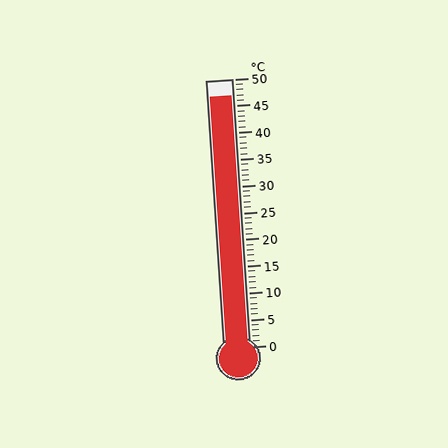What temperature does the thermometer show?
The thermometer shows approximately 47°C.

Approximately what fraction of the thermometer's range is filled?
The thermometer is filled to approximately 95% of its range.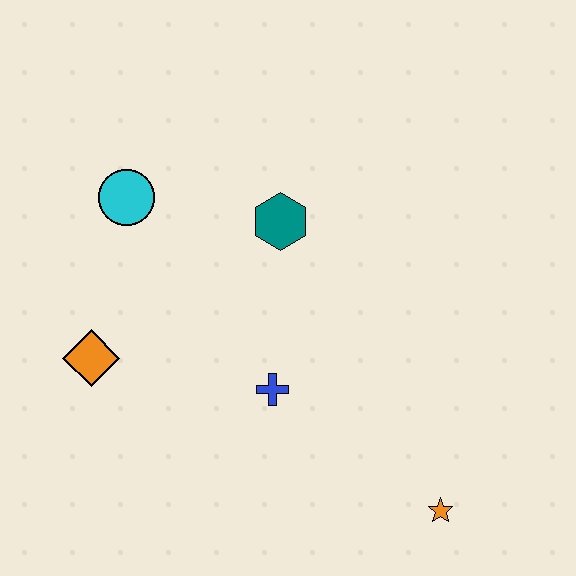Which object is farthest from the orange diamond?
The orange star is farthest from the orange diamond.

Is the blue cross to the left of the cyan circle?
No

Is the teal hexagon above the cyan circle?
No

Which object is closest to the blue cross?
The teal hexagon is closest to the blue cross.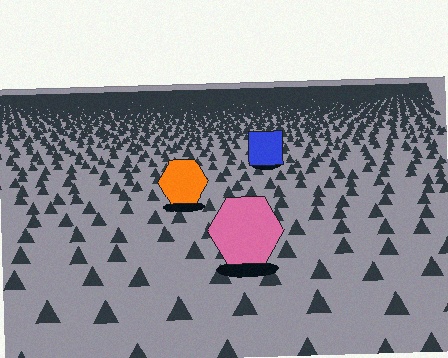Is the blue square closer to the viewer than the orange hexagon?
No. The orange hexagon is closer — you can tell from the texture gradient: the ground texture is coarser near it.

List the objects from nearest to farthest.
From nearest to farthest: the pink hexagon, the orange hexagon, the blue square.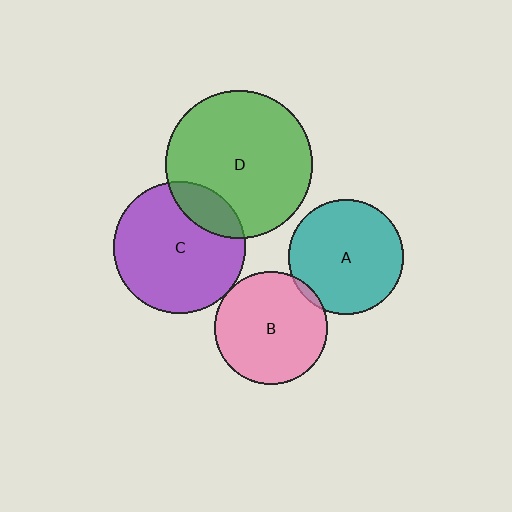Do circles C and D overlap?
Yes.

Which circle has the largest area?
Circle D (green).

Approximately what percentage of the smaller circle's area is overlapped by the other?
Approximately 20%.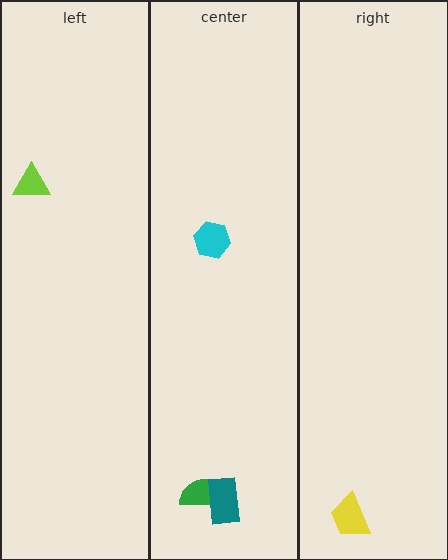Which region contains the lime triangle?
The left region.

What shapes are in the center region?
The cyan hexagon, the green semicircle, the teal rectangle.